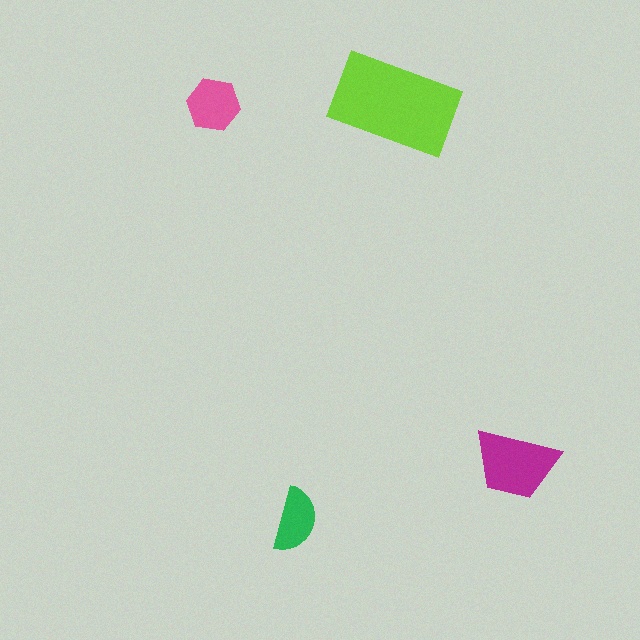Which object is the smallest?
The green semicircle.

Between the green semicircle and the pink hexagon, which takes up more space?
The pink hexagon.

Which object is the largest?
The lime rectangle.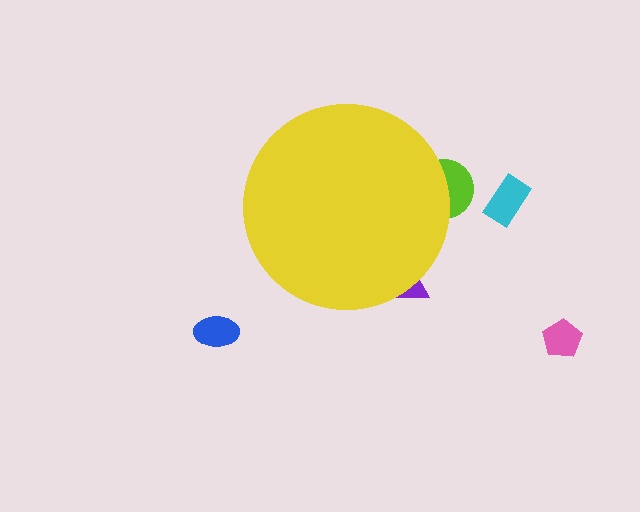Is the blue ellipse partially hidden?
No, the blue ellipse is fully visible.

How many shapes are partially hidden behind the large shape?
2 shapes are partially hidden.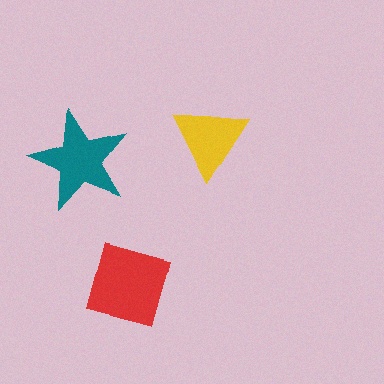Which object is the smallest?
The yellow triangle.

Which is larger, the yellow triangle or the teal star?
The teal star.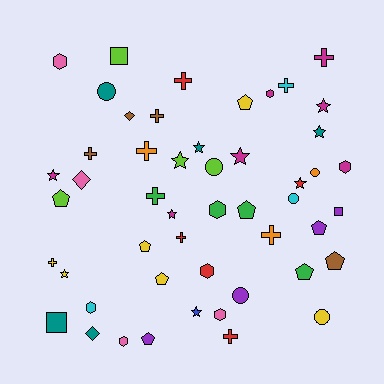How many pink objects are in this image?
There are 4 pink objects.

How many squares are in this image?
There are 3 squares.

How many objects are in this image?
There are 50 objects.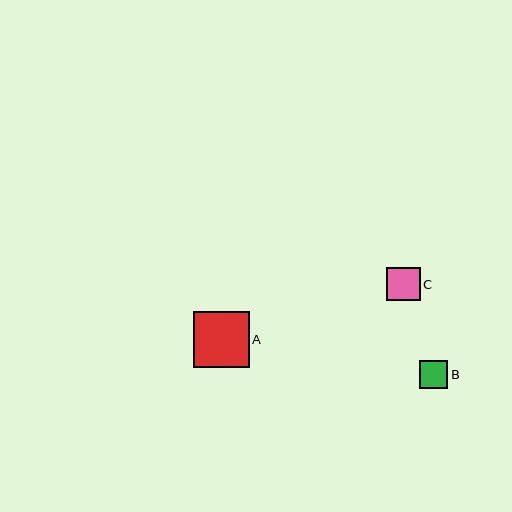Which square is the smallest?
Square B is the smallest with a size of approximately 28 pixels.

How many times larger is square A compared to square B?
Square A is approximately 2.0 times the size of square B.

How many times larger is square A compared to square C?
Square A is approximately 1.7 times the size of square C.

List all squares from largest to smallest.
From largest to smallest: A, C, B.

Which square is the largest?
Square A is the largest with a size of approximately 56 pixels.